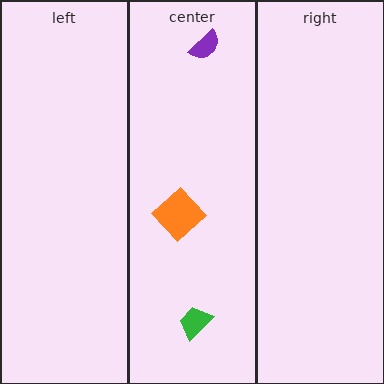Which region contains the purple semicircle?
The center region.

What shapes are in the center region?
The purple semicircle, the green trapezoid, the orange diamond.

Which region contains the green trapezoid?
The center region.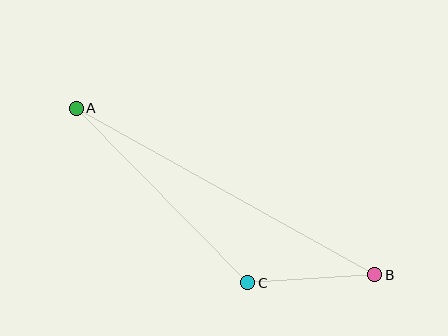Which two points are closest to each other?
Points B and C are closest to each other.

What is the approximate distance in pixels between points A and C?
The distance between A and C is approximately 245 pixels.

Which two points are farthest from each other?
Points A and B are farthest from each other.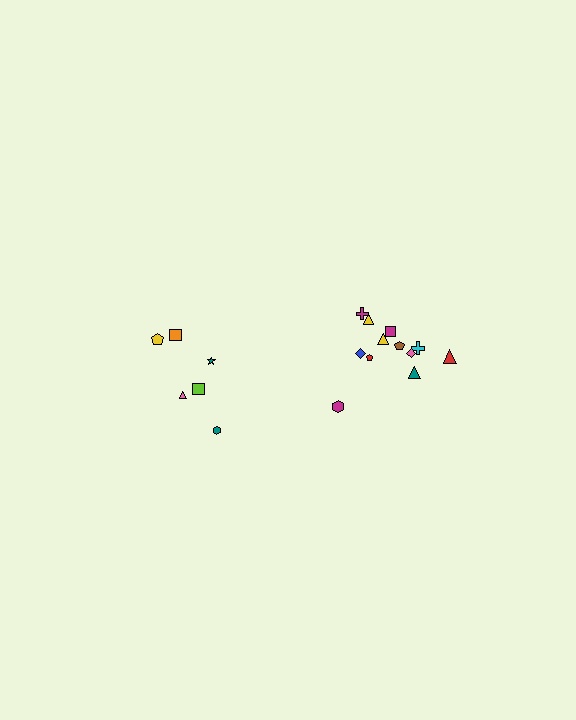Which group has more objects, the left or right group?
The right group.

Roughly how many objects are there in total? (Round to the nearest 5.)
Roughly 20 objects in total.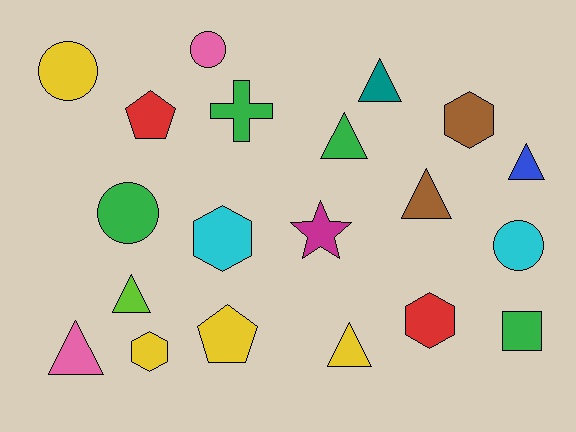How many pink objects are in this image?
There are 2 pink objects.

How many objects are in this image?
There are 20 objects.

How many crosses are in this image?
There is 1 cross.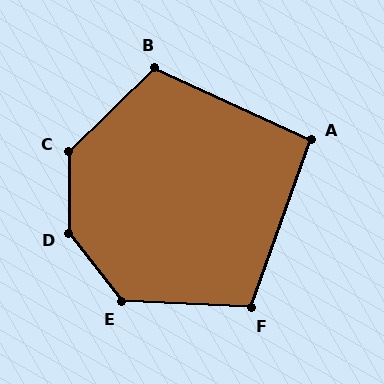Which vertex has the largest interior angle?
D, at approximately 142 degrees.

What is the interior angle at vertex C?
Approximately 134 degrees (obtuse).